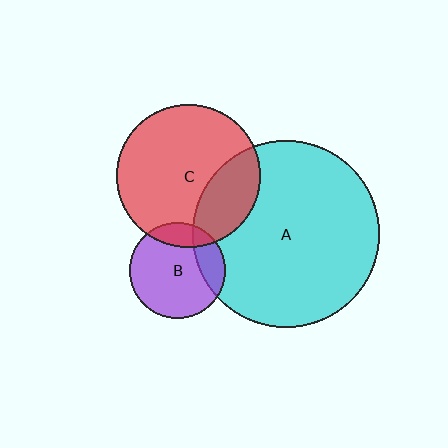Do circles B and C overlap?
Yes.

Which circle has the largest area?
Circle A (cyan).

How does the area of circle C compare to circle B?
Approximately 2.2 times.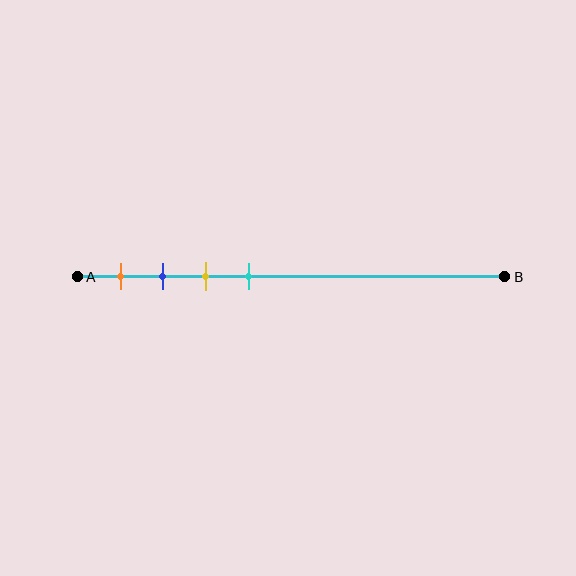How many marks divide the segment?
There are 4 marks dividing the segment.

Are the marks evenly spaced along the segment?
Yes, the marks are approximately evenly spaced.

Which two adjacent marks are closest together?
The blue and yellow marks are the closest adjacent pair.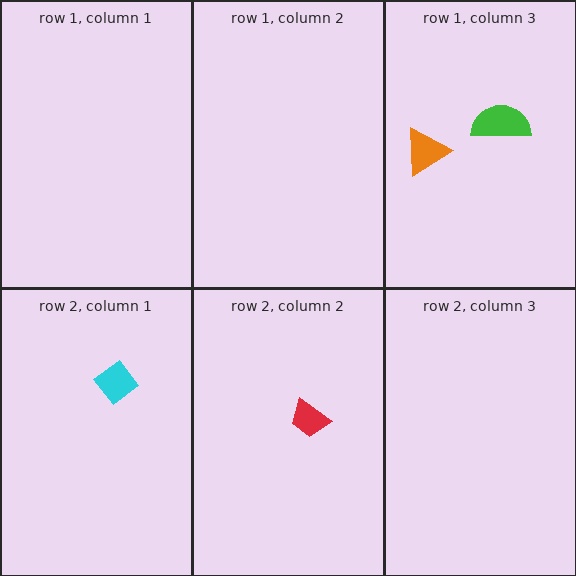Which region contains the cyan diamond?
The row 2, column 1 region.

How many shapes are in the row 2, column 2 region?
1.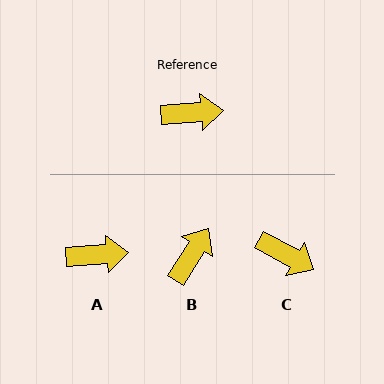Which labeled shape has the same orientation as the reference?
A.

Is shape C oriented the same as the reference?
No, it is off by about 34 degrees.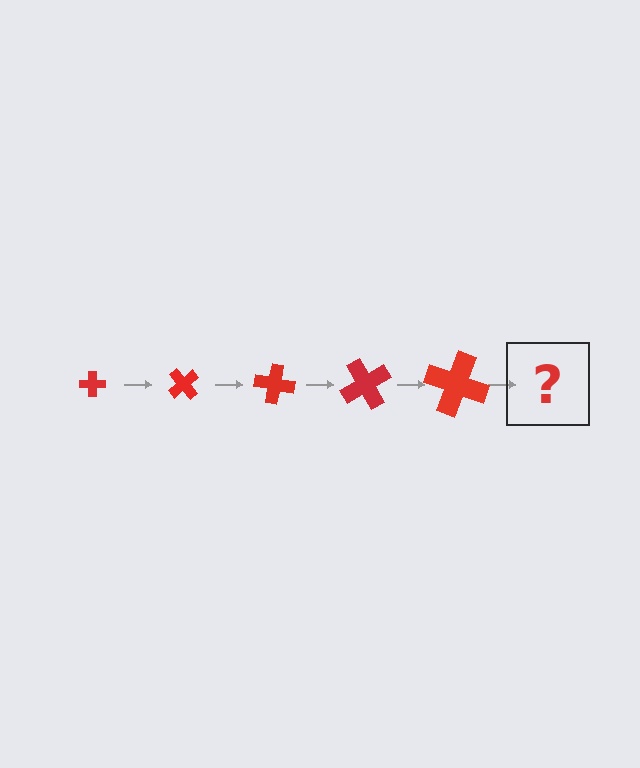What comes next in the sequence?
The next element should be a cross, larger than the previous one and rotated 250 degrees from the start.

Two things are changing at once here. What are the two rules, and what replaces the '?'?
The two rules are that the cross grows larger each step and it rotates 50 degrees each step. The '?' should be a cross, larger than the previous one and rotated 250 degrees from the start.